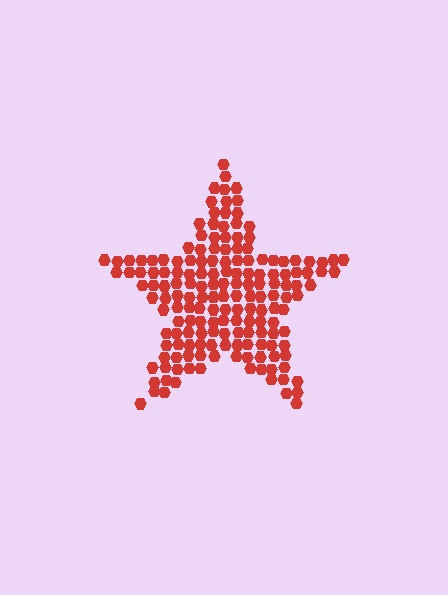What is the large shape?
The large shape is a star.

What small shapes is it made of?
It is made of small hexagons.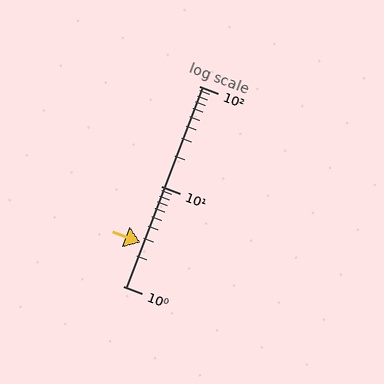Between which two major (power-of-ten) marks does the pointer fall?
The pointer is between 1 and 10.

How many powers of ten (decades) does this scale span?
The scale spans 2 decades, from 1 to 100.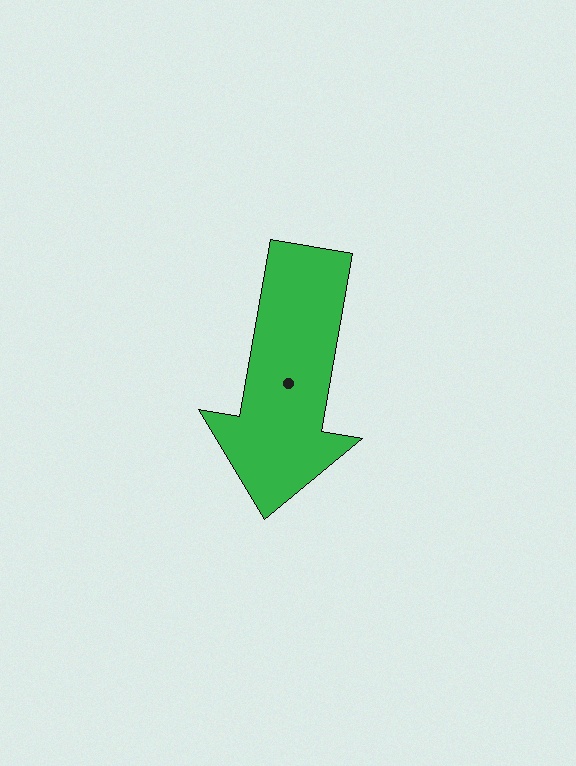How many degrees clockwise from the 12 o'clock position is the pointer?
Approximately 190 degrees.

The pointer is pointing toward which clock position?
Roughly 6 o'clock.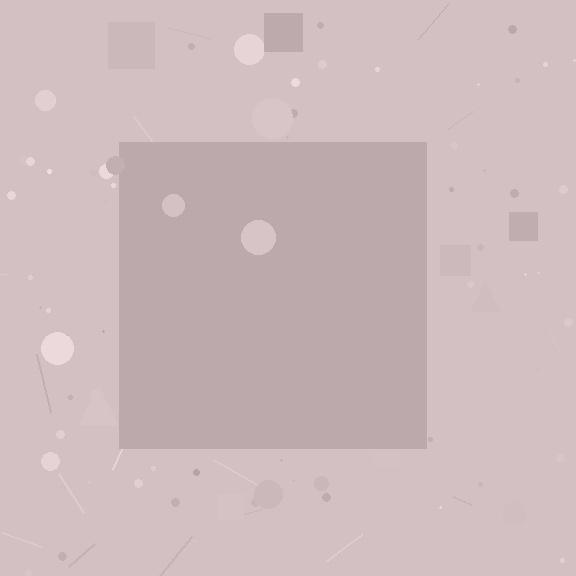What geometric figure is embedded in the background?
A square is embedded in the background.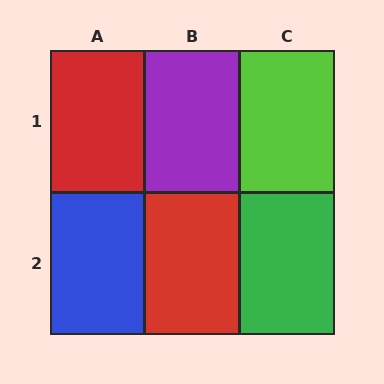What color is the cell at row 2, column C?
Green.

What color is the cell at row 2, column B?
Red.